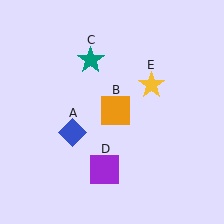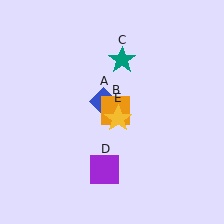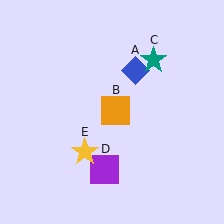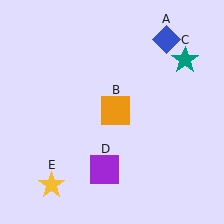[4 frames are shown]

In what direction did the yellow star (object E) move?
The yellow star (object E) moved down and to the left.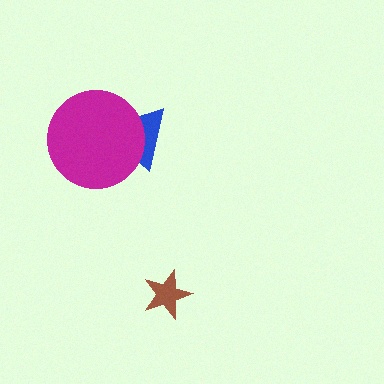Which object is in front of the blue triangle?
The magenta circle is in front of the blue triangle.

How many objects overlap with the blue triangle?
1 object overlaps with the blue triangle.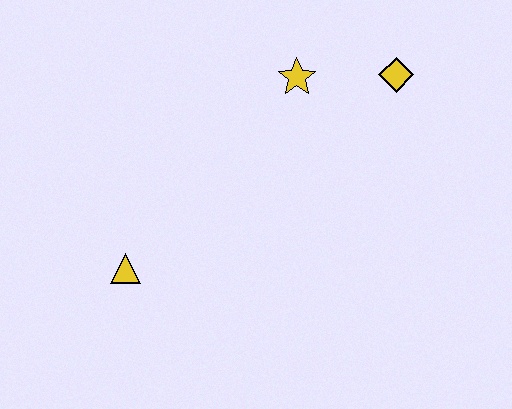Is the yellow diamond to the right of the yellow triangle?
Yes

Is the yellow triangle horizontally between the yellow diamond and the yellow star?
No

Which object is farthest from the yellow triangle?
The yellow diamond is farthest from the yellow triangle.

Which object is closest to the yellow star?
The yellow diamond is closest to the yellow star.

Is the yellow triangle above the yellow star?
No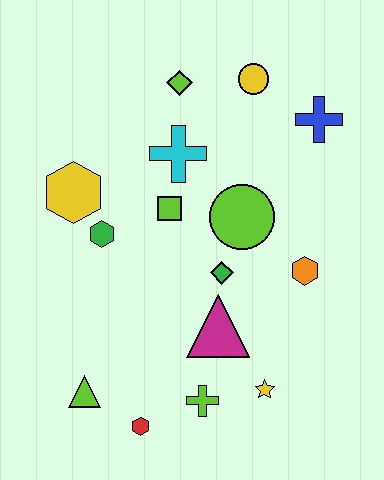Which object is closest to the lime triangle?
The red hexagon is closest to the lime triangle.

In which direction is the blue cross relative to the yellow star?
The blue cross is above the yellow star.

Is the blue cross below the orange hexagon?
No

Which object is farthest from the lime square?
The red hexagon is farthest from the lime square.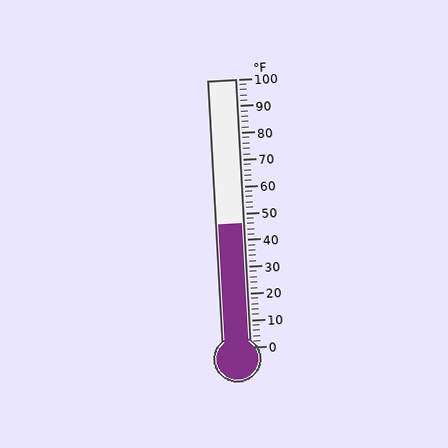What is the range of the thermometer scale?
The thermometer scale ranges from 0°F to 100°F.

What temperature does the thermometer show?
The thermometer shows approximately 46°F.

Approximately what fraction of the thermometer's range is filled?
The thermometer is filled to approximately 45% of its range.